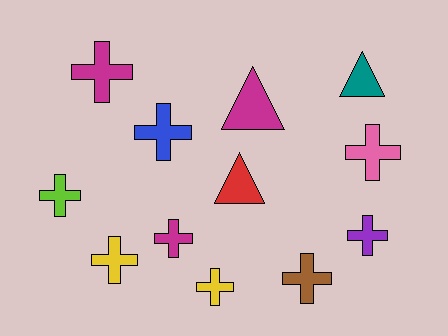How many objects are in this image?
There are 12 objects.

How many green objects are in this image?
There are no green objects.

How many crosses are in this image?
There are 9 crosses.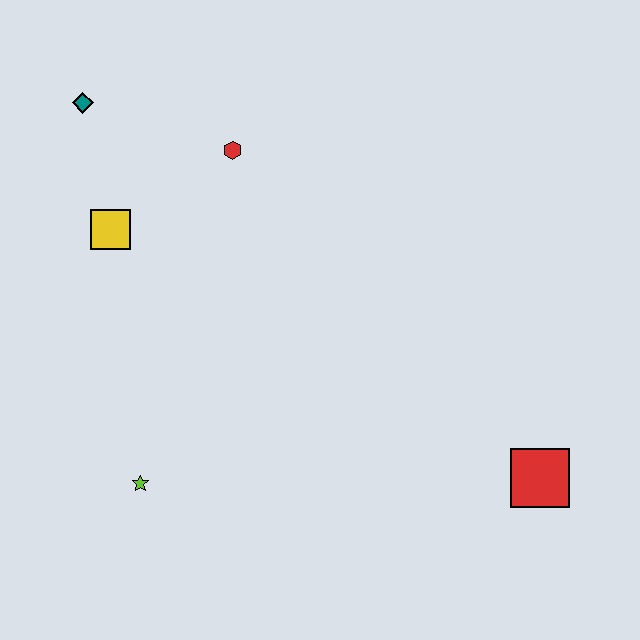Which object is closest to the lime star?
The yellow square is closest to the lime star.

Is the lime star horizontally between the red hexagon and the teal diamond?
Yes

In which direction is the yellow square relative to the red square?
The yellow square is to the left of the red square.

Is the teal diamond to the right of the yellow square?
No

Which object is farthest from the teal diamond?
The red square is farthest from the teal diamond.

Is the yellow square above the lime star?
Yes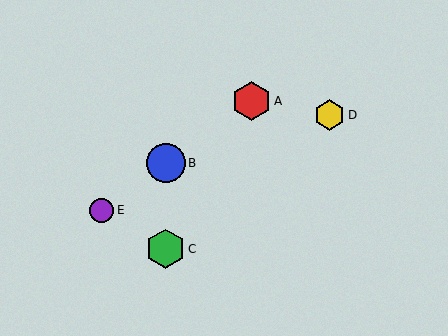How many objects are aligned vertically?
2 objects (B, C) are aligned vertically.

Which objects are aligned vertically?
Objects B, C are aligned vertically.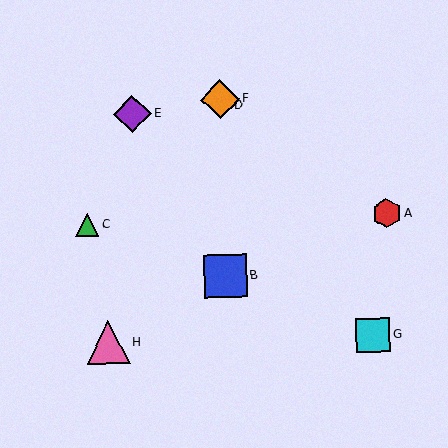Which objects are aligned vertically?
Objects B, D, F are aligned vertically.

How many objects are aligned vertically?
3 objects (B, D, F) are aligned vertically.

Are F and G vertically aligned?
No, F is at x≈220 and G is at x≈373.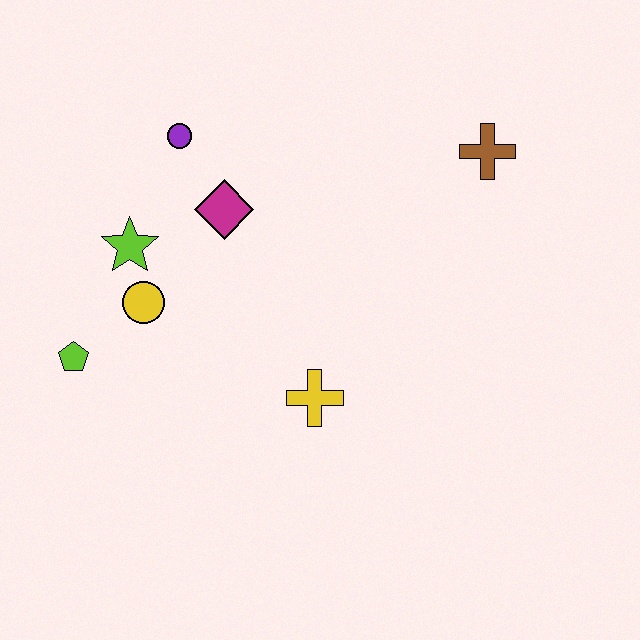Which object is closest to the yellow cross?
The yellow circle is closest to the yellow cross.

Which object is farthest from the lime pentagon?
The brown cross is farthest from the lime pentagon.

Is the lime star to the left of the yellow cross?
Yes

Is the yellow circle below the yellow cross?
No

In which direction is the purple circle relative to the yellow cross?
The purple circle is above the yellow cross.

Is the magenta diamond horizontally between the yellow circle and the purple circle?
No